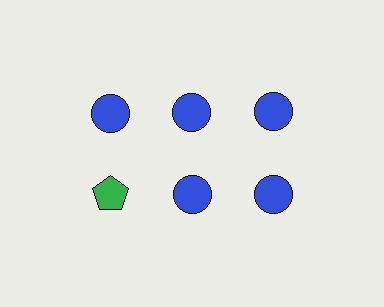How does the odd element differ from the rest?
It differs in both color (green instead of blue) and shape (pentagon instead of circle).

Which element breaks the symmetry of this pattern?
The green pentagon in the second row, leftmost column breaks the symmetry. All other shapes are blue circles.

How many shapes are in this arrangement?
There are 6 shapes arranged in a grid pattern.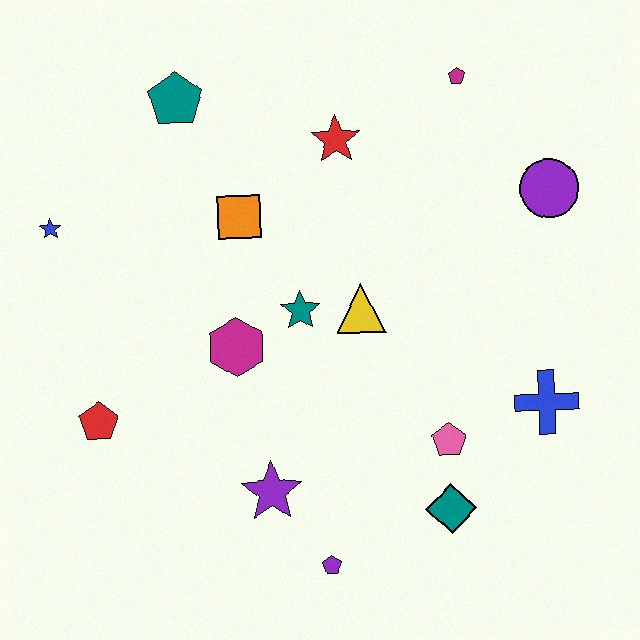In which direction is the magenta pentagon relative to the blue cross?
The magenta pentagon is above the blue cross.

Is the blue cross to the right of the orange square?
Yes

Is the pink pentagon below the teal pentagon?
Yes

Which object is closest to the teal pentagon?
The orange square is closest to the teal pentagon.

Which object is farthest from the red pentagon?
The purple circle is farthest from the red pentagon.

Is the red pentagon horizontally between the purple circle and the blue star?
Yes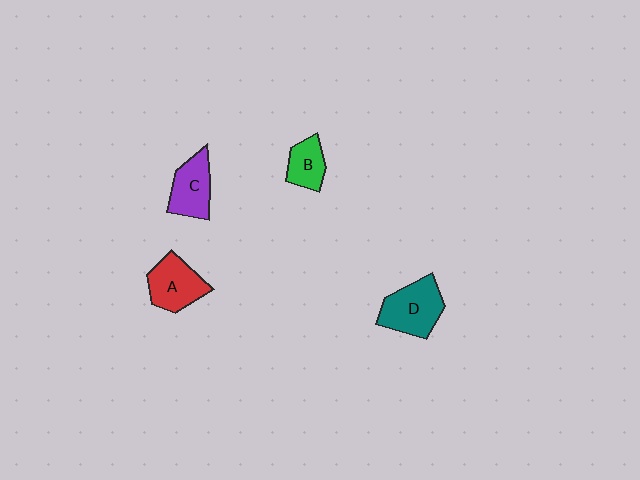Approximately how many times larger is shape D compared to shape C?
Approximately 1.3 times.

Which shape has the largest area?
Shape D (teal).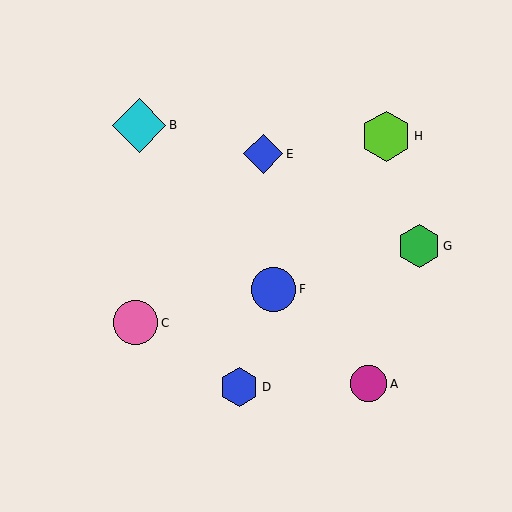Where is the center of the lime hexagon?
The center of the lime hexagon is at (386, 136).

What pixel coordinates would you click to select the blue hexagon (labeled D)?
Click at (239, 387) to select the blue hexagon D.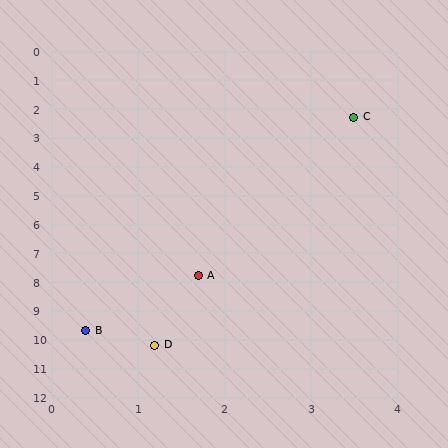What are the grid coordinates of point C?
Point C is at approximately (3.5, 2.3).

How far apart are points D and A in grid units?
Points D and A are about 2.5 grid units apart.